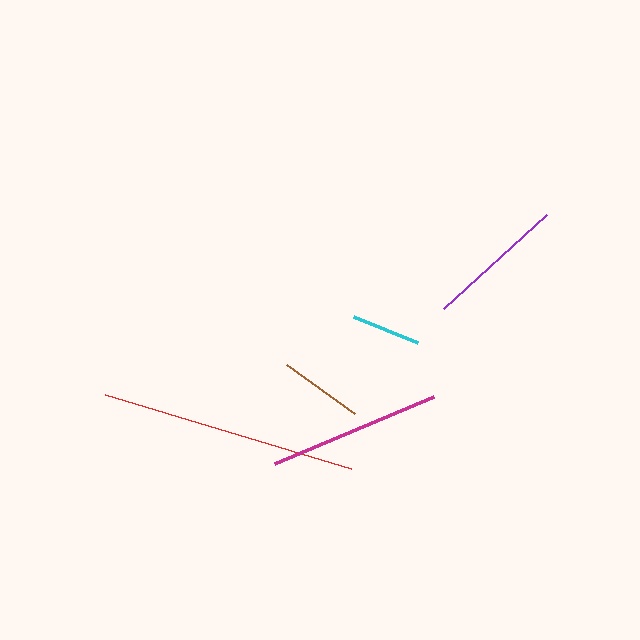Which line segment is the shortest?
The cyan line is the shortest at approximately 69 pixels.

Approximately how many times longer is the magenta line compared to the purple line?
The magenta line is approximately 1.2 times the length of the purple line.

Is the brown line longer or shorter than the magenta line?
The magenta line is longer than the brown line.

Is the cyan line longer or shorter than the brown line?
The brown line is longer than the cyan line.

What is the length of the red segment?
The red segment is approximately 257 pixels long.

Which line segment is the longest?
The red line is the longest at approximately 257 pixels.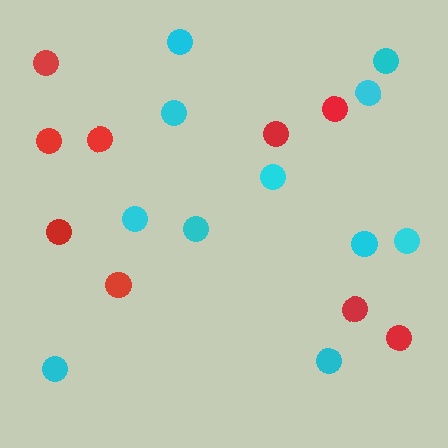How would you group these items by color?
There are 2 groups: one group of red circles (9) and one group of cyan circles (11).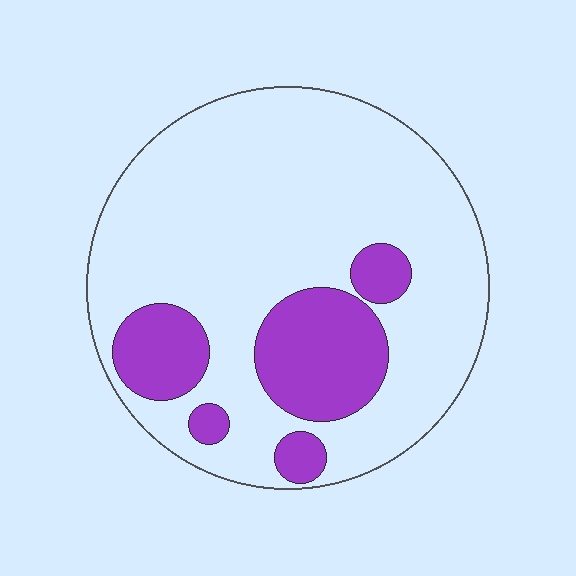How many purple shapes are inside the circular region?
5.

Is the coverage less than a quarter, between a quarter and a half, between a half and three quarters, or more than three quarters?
Less than a quarter.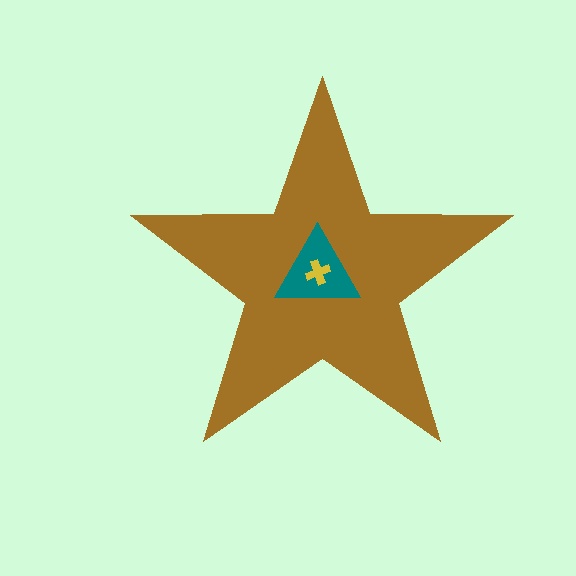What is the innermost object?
The yellow cross.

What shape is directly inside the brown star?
The teal triangle.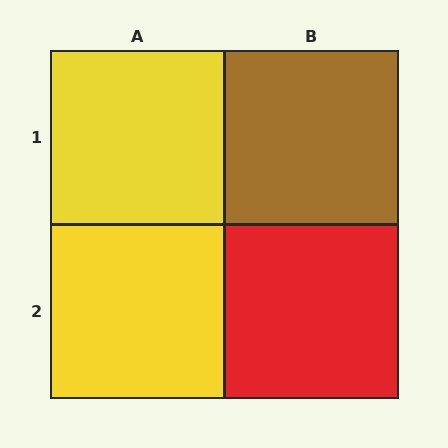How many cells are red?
1 cell is red.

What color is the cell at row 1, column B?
Brown.